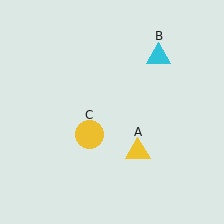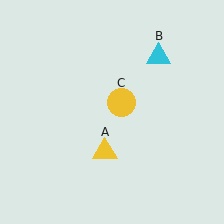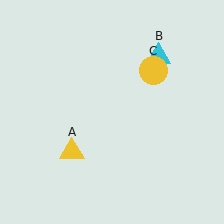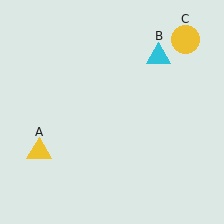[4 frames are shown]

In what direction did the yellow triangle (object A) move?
The yellow triangle (object A) moved left.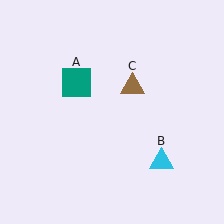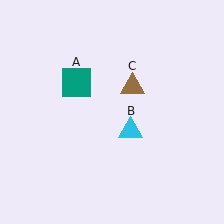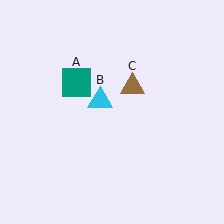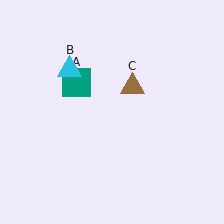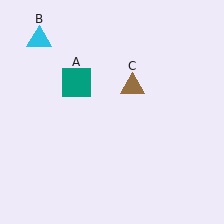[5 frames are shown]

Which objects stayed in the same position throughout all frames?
Teal square (object A) and brown triangle (object C) remained stationary.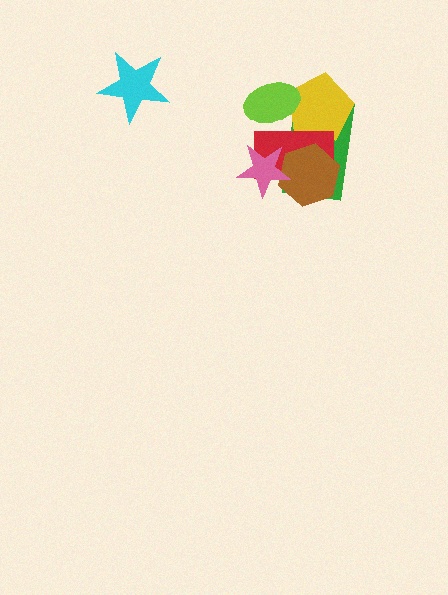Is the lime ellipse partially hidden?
Yes, it is partially covered by another shape.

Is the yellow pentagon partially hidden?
Yes, it is partially covered by another shape.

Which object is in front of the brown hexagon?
The pink star is in front of the brown hexagon.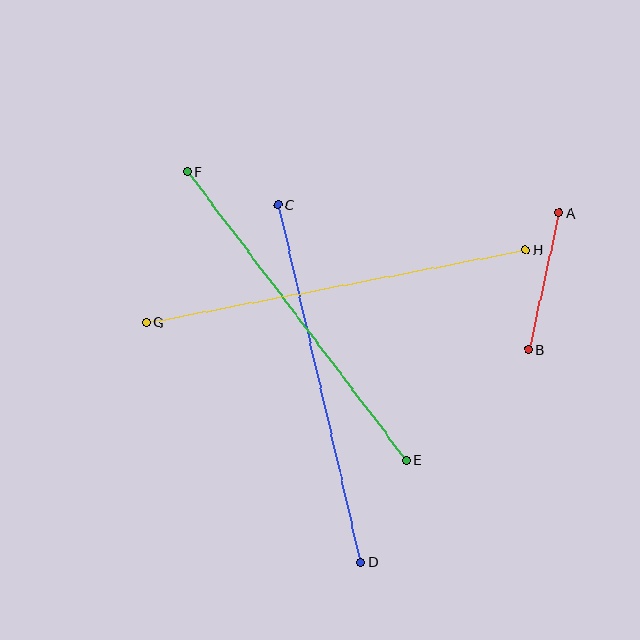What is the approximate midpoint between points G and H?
The midpoint is at approximately (336, 286) pixels.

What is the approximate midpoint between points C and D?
The midpoint is at approximately (319, 383) pixels.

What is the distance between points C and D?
The distance is approximately 367 pixels.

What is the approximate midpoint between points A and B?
The midpoint is at approximately (544, 281) pixels.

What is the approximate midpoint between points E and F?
The midpoint is at approximately (297, 316) pixels.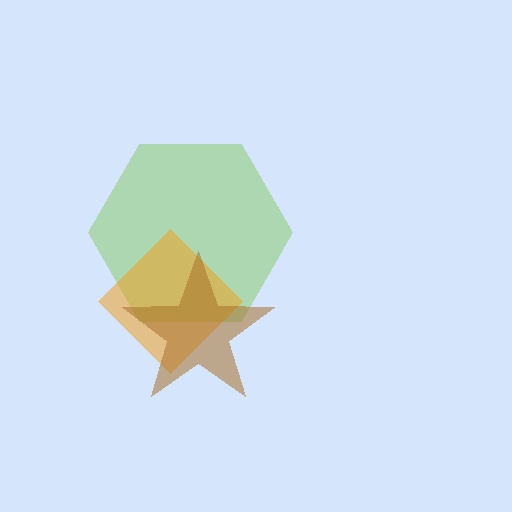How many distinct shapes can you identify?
There are 3 distinct shapes: a lime hexagon, an orange diamond, a brown star.